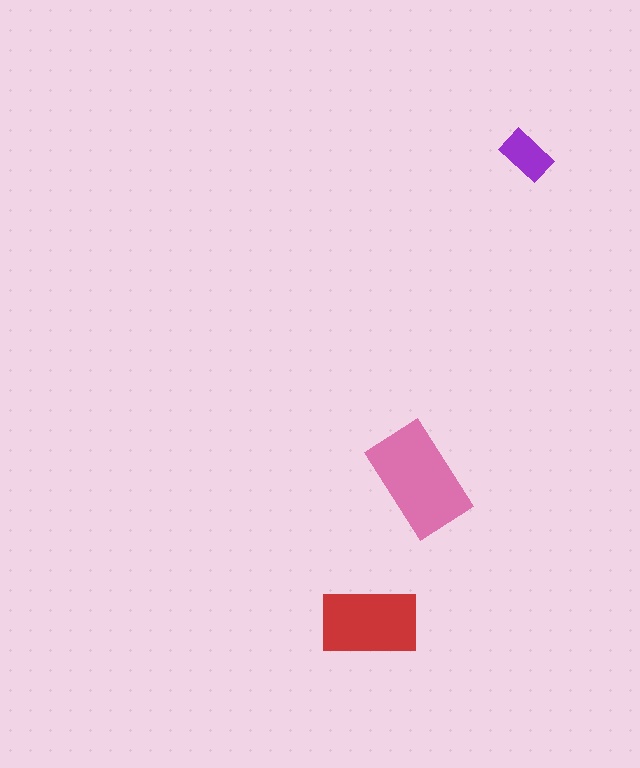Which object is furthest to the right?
The purple rectangle is rightmost.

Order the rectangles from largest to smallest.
the pink one, the red one, the purple one.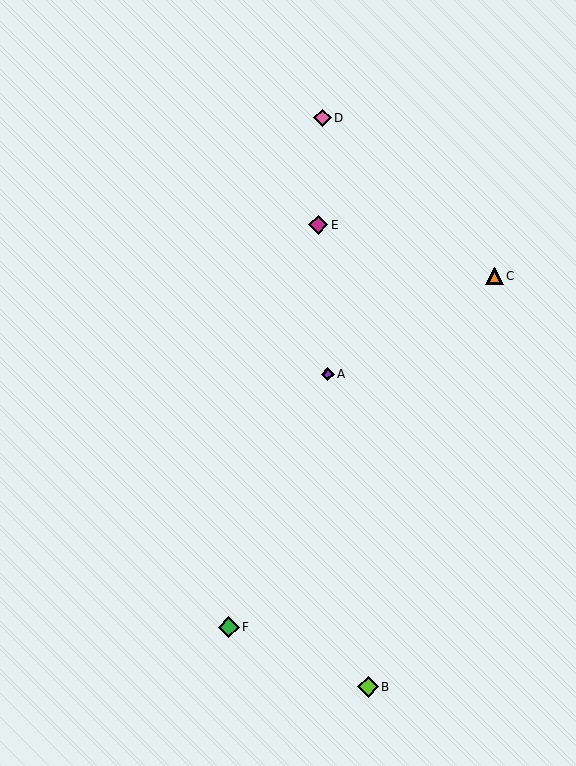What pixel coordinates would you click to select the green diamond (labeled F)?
Click at (229, 627) to select the green diamond F.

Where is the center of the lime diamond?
The center of the lime diamond is at (368, 687).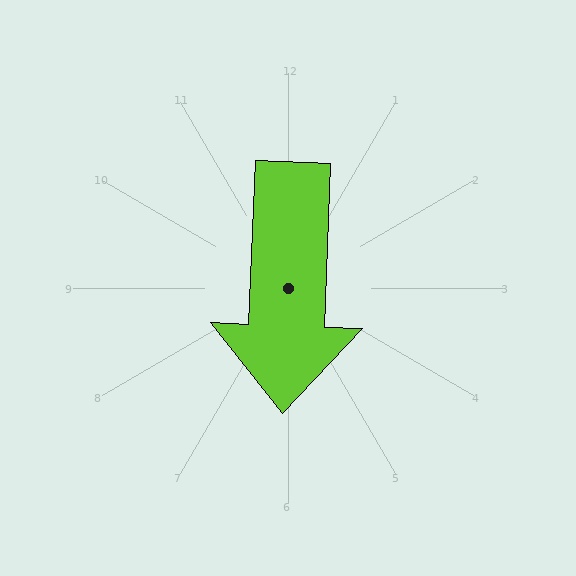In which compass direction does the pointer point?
South.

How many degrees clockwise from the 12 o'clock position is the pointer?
Approximately 182 degrees.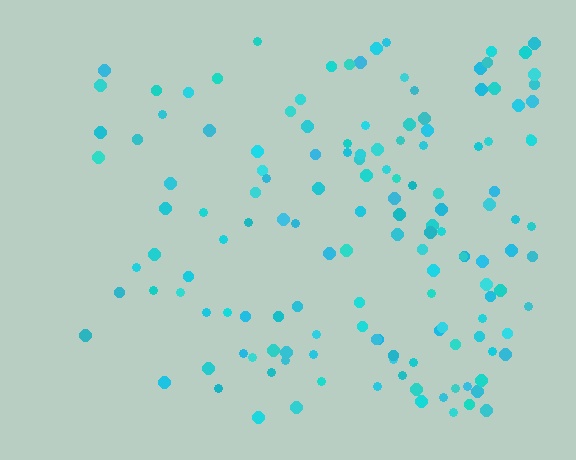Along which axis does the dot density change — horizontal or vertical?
Horizontal.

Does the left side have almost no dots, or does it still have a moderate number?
Still a moderate number, just noticeably fewer than the right.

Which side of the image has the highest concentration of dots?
The right.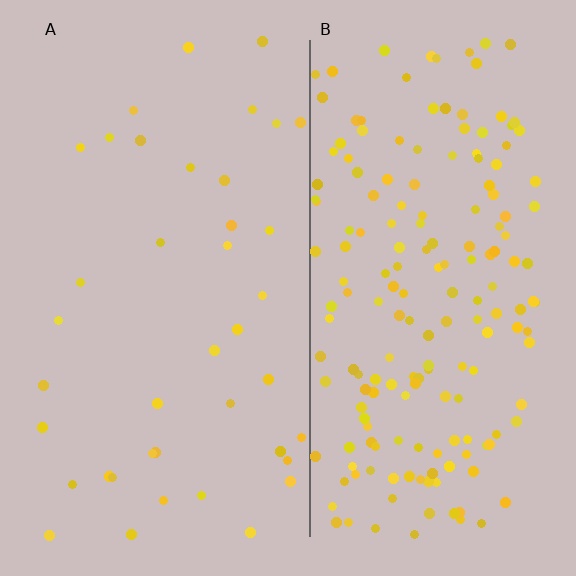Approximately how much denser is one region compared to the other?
Approximately 4.7× — region B over region A.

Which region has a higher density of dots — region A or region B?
B (the right).